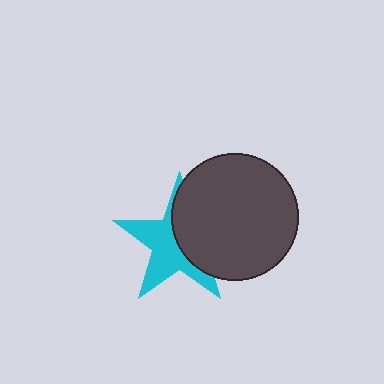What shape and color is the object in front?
The object in front is a dark gray circle.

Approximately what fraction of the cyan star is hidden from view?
Roughly 46% of the cyan star is hidden behind the dark gray circle.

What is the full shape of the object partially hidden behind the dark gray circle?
The partially hidden object is a cyan star.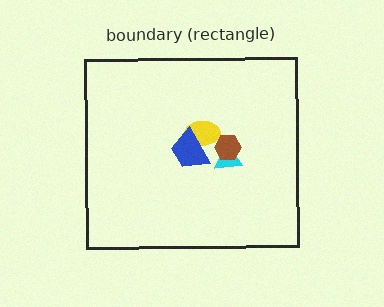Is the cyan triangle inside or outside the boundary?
Inside.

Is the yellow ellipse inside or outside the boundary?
Inside.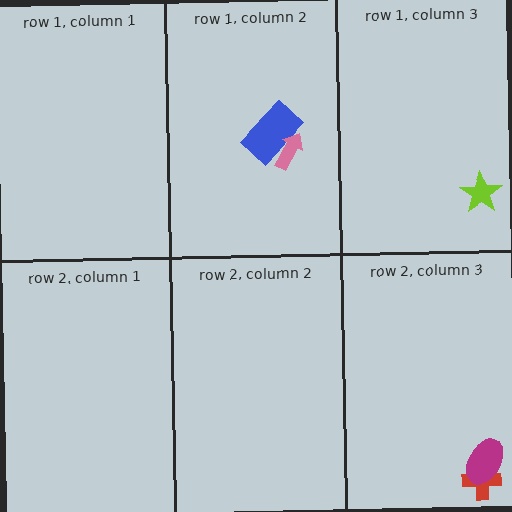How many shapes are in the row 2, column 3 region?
2.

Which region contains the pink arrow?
The row 1, column 2 region.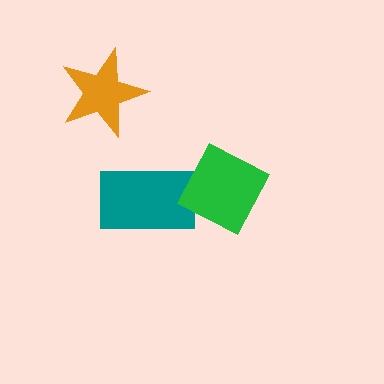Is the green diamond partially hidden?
No, no other shape covers it.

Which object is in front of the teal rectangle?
The green diamond is in front of the teal rectangle.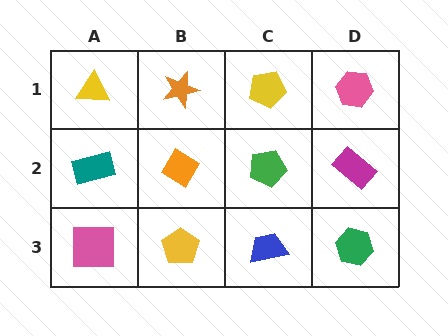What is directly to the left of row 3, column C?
A yellow pentagon.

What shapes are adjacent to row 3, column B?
An orange diamond (row 2, column B), a pink square (row 3, column A), a blue trapezoid (row 3, column C).